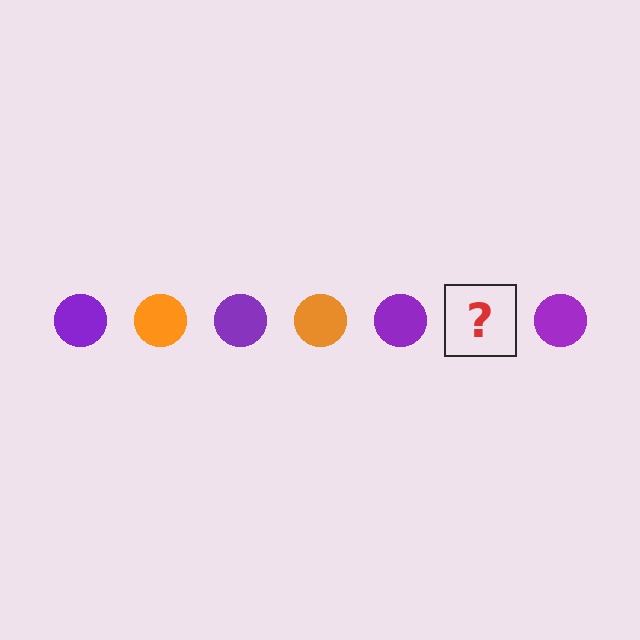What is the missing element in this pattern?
The missing element is an orange circle.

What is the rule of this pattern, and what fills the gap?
The rule is that the pattern cycles through purple, orange circles. The gap should be filled with an orange circle.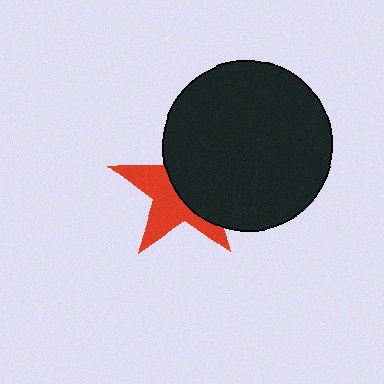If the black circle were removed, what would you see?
You would see the complete red star.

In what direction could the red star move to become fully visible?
The red star could move left. That would shift it out from behind the black circle entirely.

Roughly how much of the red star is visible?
About half of it is visible (roughly 47%).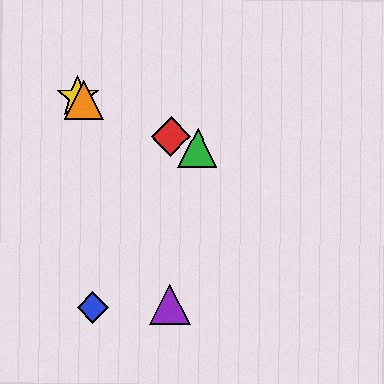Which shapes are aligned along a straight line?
The red diamond, the green triangle, the yellow star, the orange triangle are aligned along a straight line.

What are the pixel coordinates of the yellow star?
The yellow star is at (78, 97).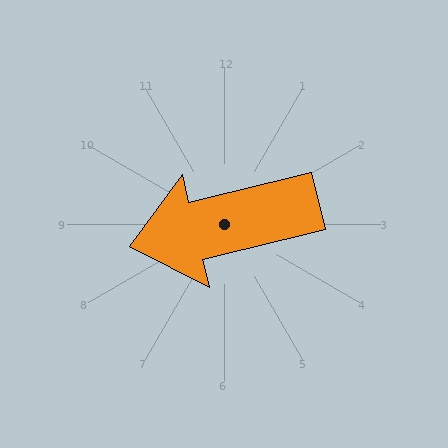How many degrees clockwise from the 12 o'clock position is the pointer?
Approximately 256 degrees.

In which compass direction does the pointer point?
West.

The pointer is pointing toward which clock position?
Roughly 9 o'clock.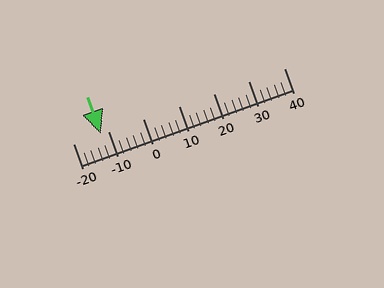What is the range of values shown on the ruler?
The ruler shows values from -20 to 40.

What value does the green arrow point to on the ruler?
The green arrow points to approximately -12.